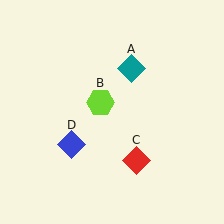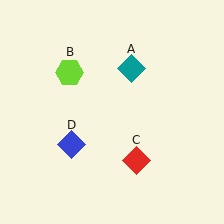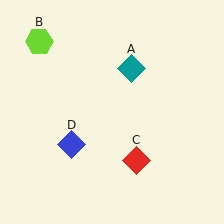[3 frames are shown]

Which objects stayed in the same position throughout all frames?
Teal diamond (object A) and red diamond (object C) and blue diamond (object D) remained stationary.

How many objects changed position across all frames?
1 object changed position: lime hexagon (object B).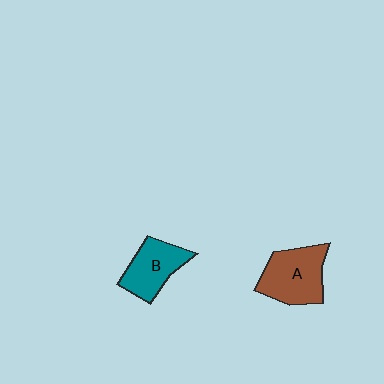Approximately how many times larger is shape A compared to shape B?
Approximately 1.2 times.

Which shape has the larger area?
Shape A (brown).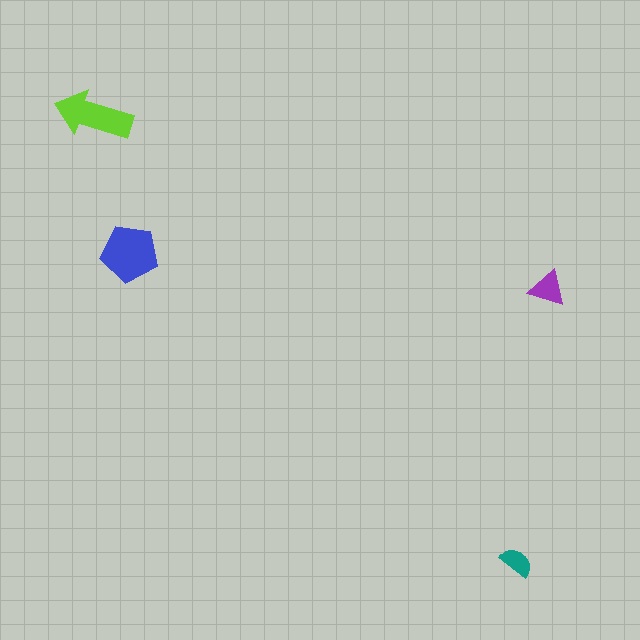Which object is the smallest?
The teal semicircle.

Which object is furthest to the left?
The lime arrow is leftmost.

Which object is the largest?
The blue pentagon.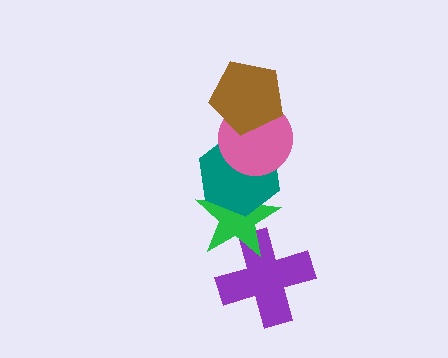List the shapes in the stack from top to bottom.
From top to bottom: the brown pentagon, the pink circle, the teal hexagon, the green star, the purple cross.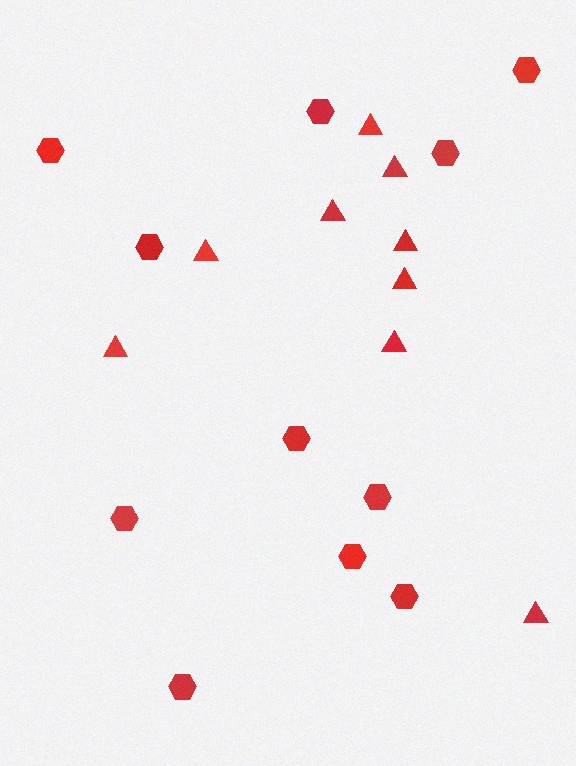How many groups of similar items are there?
There are 2 groups: one group of hexagons (11) and one group of triangles (9).